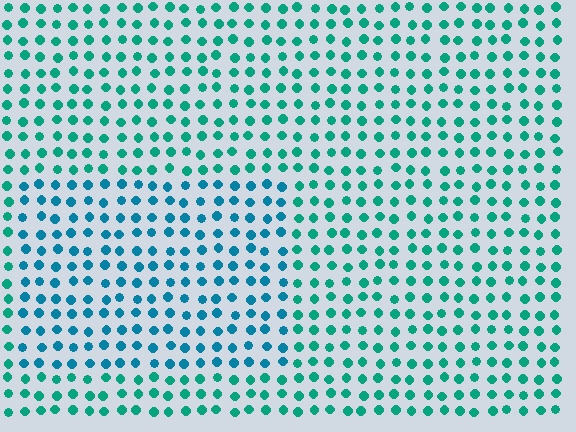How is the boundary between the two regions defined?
The boundary is defined purely by a slight shift in hue (about 27 degrees). Spacing, size, and orientation are identical on both sides.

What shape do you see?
I see a rectangle.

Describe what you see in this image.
The image is filled with small teal elements in a uniform arrangement. A rectangle-shaped region is visible where the elements are tinted to a slightly different hue, forming a subtle color boundary.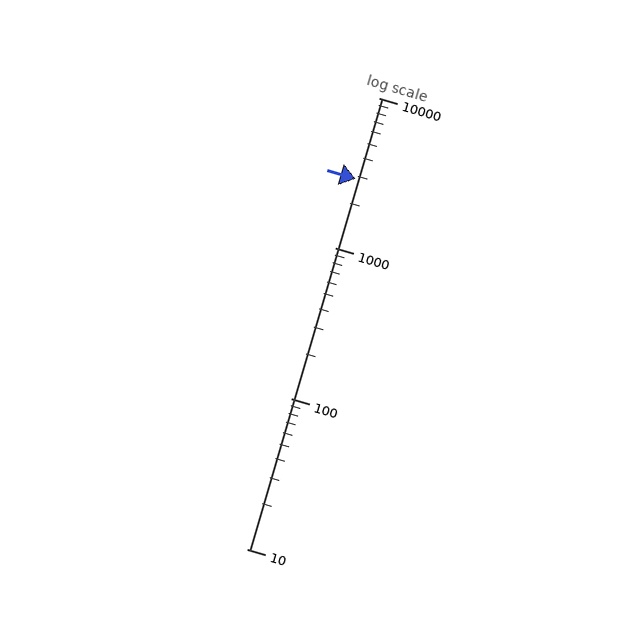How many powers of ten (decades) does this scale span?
The scale spans 3 decades, from 10 to 10000.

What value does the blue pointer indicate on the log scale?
The pointer indicates approximately 2900.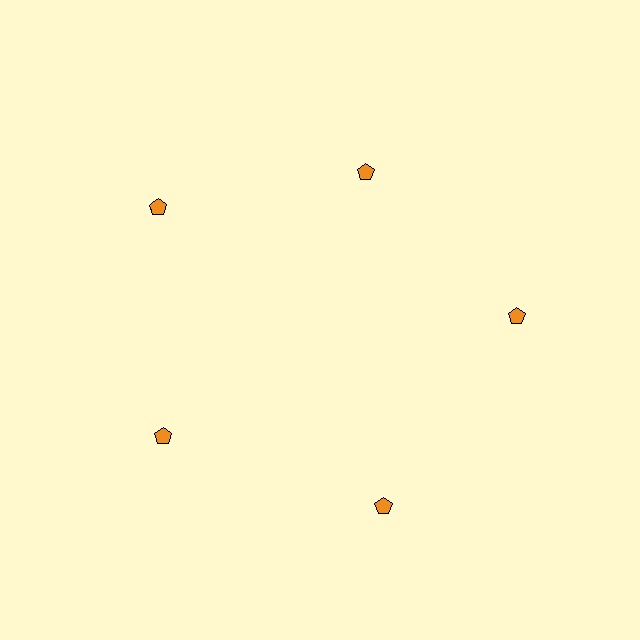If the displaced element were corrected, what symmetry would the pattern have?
It would have 5-fold rotational symmetry — the pattern would map onto itself every 72 degrees.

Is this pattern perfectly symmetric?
No. The 5 orange pentagons are arranged in a ring, but one element near the 1 o'clock position is pulled inward toward the center, breaking the 5-fold rotational symmetry.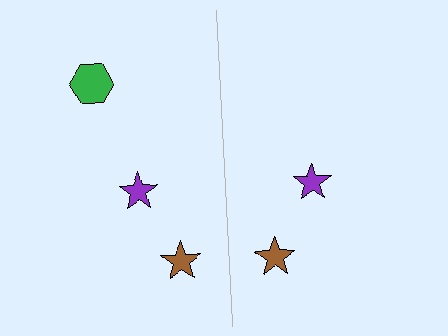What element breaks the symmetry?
A green hexagon is missing from the right side.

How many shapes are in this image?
There are 5 shapes in this image.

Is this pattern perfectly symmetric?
No, the pattern is not perfectly symmetric. A green hexagon is missing from the right side.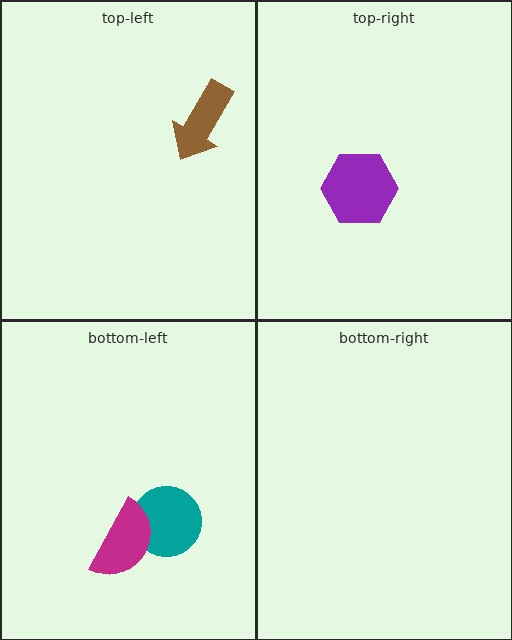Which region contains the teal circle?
The bottom-left region.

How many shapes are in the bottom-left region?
2.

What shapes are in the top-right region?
The purple hexagon.